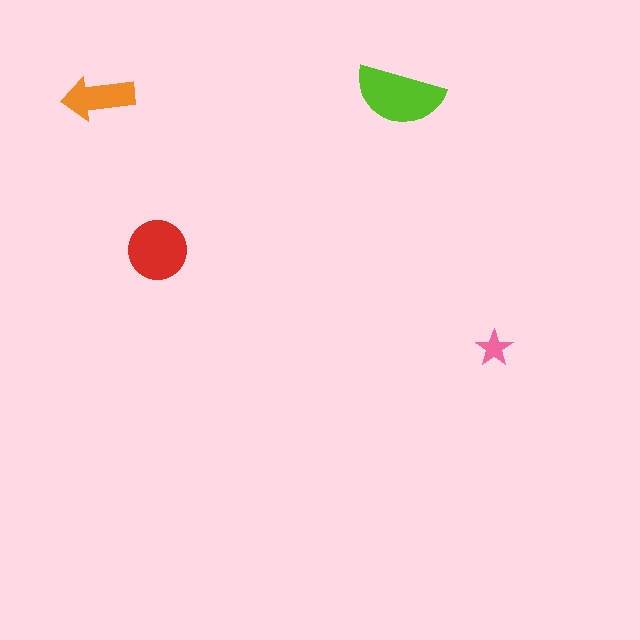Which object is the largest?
The lime semicircle.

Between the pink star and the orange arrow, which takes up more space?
The orange arrow.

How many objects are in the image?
There are 4 objects in the image.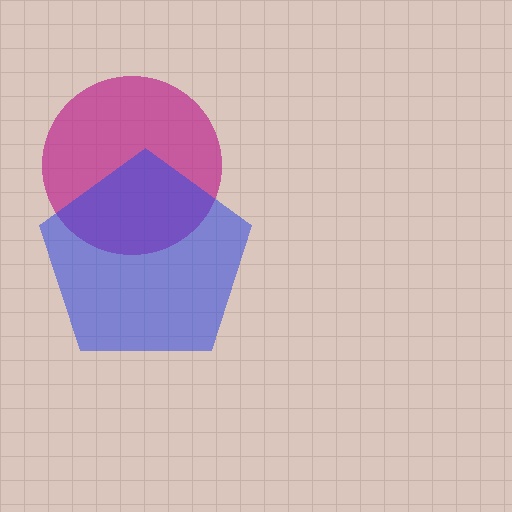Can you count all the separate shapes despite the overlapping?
Yes, there are 2 separate shapes.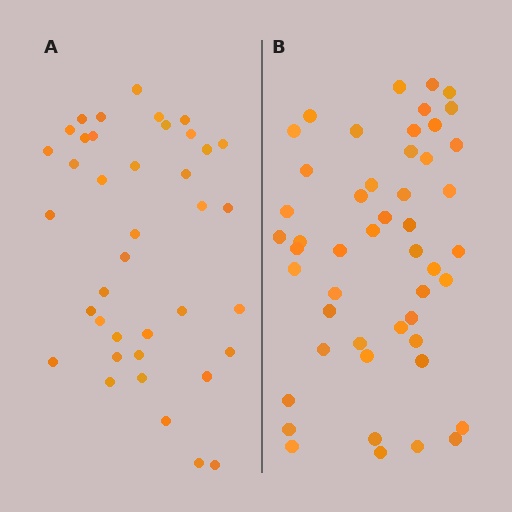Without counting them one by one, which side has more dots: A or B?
Region B (the right region) has more dots.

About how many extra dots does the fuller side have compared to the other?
Region B has roughly 10 or so more dots than region A.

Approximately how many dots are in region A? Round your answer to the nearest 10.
About 40 dots. (The exact count is 39, which rounds to 40.)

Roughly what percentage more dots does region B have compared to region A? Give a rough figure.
About 25% more.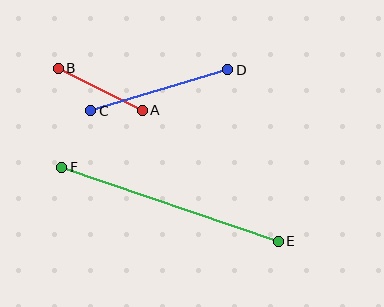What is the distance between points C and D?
The distance is approximately 143 pixels.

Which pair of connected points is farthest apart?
Points E and F are farthest apart.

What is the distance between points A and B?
The distance is approximately 94 pixels.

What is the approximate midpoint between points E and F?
The midpoint is at approximately (170, 204) pixels.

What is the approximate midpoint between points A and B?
The midpoint is at approximately (100, 89) pixels.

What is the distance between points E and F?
The distance is approximately 229 pixels.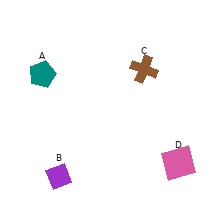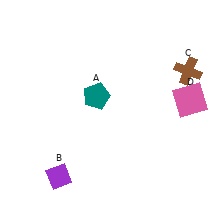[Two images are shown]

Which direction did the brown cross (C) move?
The brown cross (C) moved right.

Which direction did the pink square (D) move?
The pink square (D) moved up.